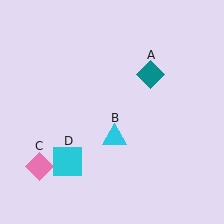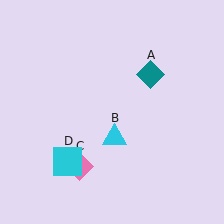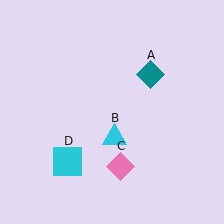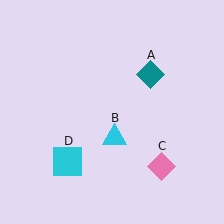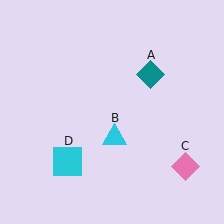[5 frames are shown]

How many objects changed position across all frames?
1 object changed position: pink diamond (object C).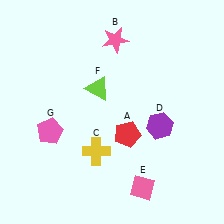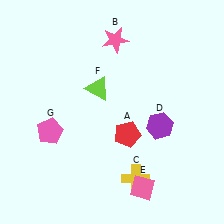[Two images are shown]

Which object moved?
The yellow cross (C) moved right.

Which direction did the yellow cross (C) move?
The yellow cross (C) moved right.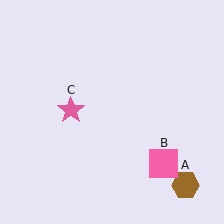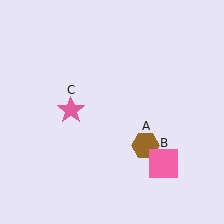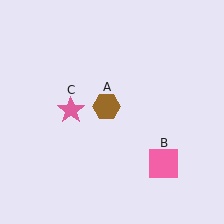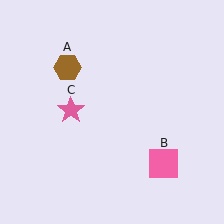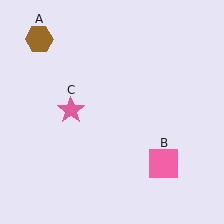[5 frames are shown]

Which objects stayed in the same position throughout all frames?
Pink square (object B) and pink star (object C) remained stationary.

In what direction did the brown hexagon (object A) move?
The brown hexagon (object A) moved up and to the left.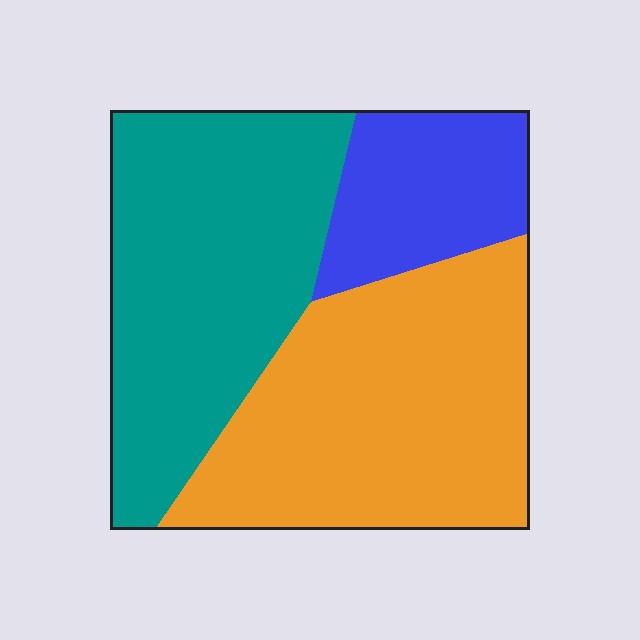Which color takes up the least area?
Blue, at roughly 15%.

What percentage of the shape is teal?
Teal covers around 40% of the shape.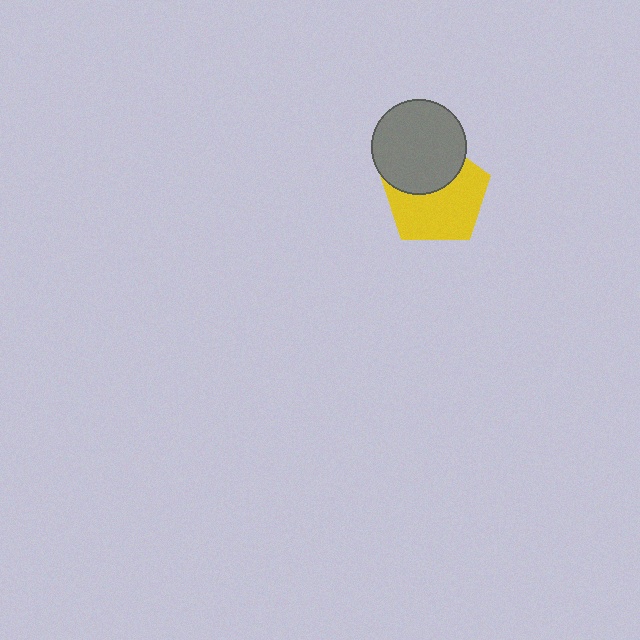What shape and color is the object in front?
The object in front is a gray circle.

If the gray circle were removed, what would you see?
You would see the complete yellow pentagon.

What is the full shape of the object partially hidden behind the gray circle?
The partially hidden object is a yellow pentagon.